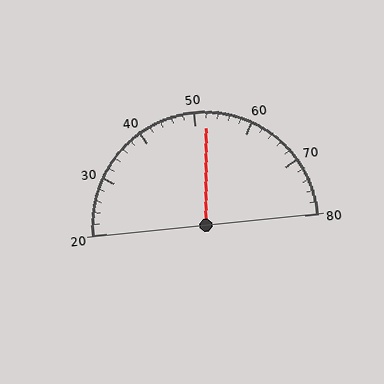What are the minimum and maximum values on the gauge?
The gauge ranges from 20 to 80.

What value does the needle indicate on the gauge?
The needle indicates approximately 52.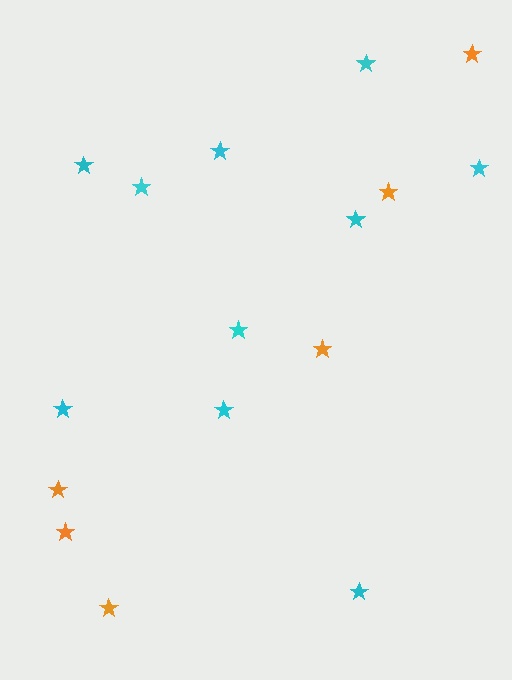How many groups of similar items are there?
There are 2 groups: one group of orange stars (6) and one group of cyan stars (10).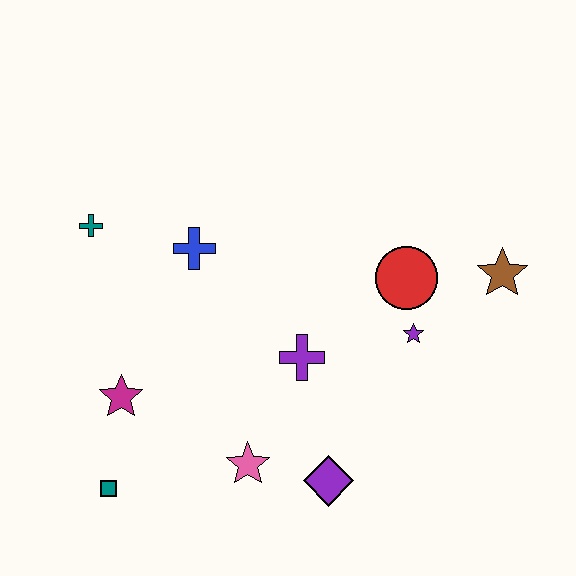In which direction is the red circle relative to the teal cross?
The red circle is to the right of the teal cross.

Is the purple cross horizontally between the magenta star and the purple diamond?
Yes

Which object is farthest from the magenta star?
The brown star is farthest from the magenta star.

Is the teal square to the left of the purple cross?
Yes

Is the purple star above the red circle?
No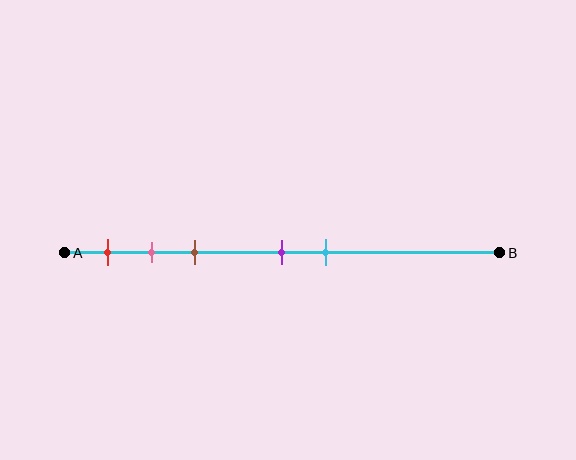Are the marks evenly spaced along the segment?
No, the marks are not evenly spaced.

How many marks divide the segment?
There are 5 marks dividing the segment.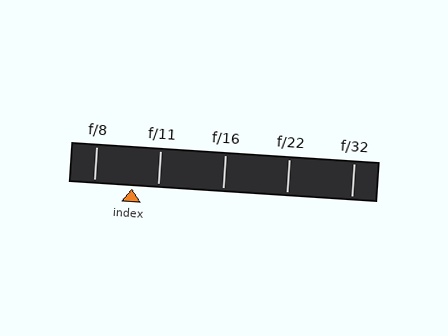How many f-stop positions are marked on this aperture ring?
There are 5 f-stop positions marked.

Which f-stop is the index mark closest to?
The index mark is closest to f/11.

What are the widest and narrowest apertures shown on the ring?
The widest aperture shown is f/8 and the narrowest is f/32.